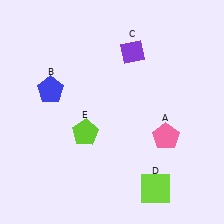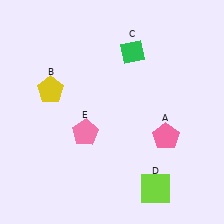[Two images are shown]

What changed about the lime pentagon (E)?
In Image 1, E is lime. In Image 2, it changed to pink.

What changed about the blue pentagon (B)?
In Image 1, B is blue. In Image 2, it changed to yellow.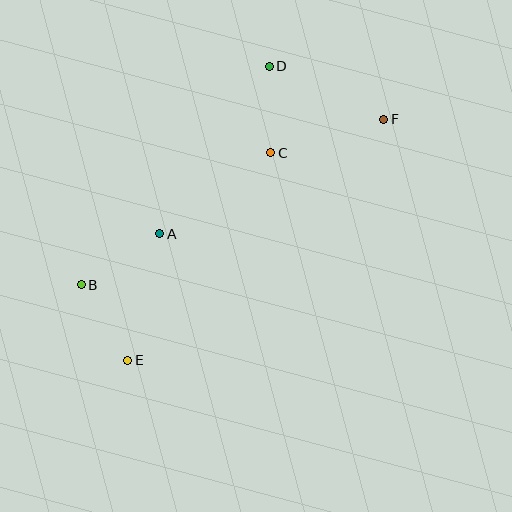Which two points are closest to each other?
Points C and D are closest to each other.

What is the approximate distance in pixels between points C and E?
The distance between C and E is approximately 252 pixels.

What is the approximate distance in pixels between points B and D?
The distance between B and D is approximately 288 pixels.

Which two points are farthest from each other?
Points E and F are farthest from each other.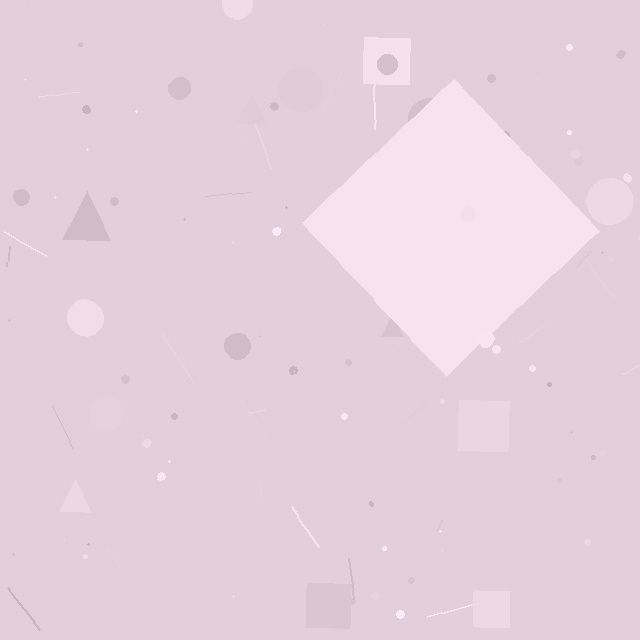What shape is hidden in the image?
A diamond is hidden in the image.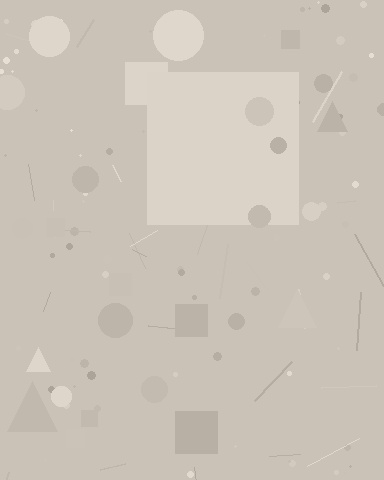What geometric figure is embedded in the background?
A square is embedded in the background.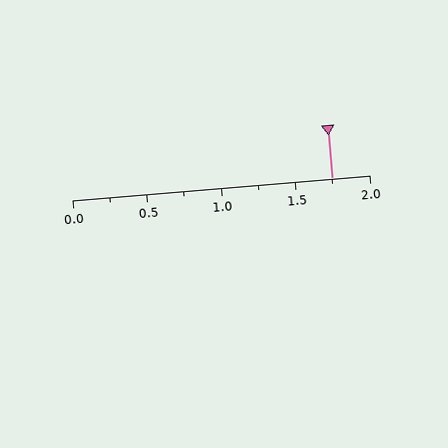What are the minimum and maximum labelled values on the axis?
The axis runs from 0.0 to 2.0.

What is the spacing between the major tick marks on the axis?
The major ticks are spaced 0.5 apart.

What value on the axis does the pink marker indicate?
The marker indicates approximately 1.75.